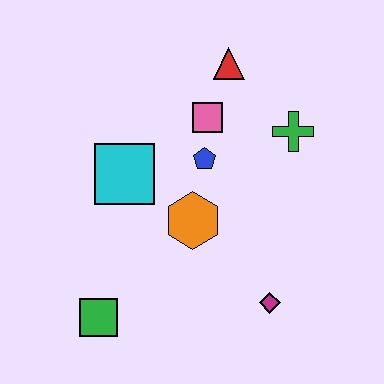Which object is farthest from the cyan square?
The magenta diamond is farthest from the cyan square.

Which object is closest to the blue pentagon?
The pink square is closest to the blue pentagon.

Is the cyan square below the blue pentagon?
Yes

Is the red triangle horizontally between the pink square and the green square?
No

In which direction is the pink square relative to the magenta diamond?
The pink square is above the magenta diamond.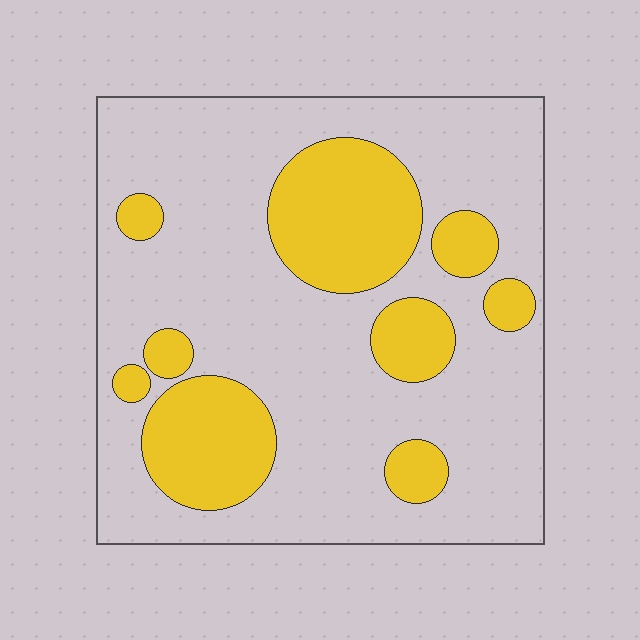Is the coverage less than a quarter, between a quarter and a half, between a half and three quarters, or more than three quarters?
Between a quarter and a half.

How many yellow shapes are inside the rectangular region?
9.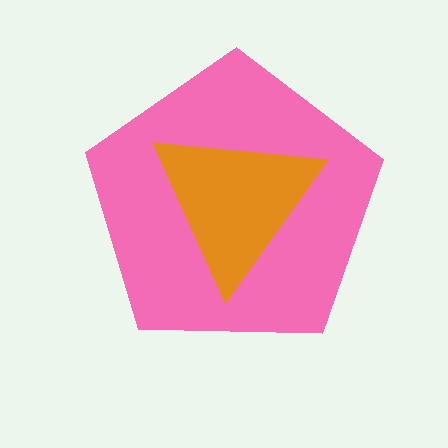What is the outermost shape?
The pink pentagon.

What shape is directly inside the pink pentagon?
The orange triangle.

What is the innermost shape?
The orange triangle.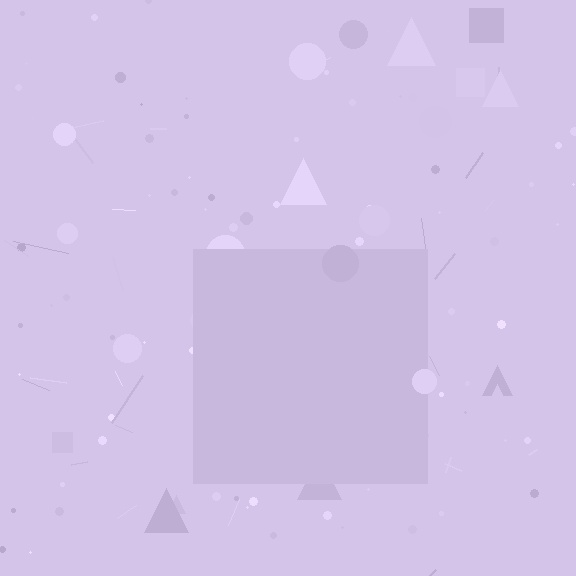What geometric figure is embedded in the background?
A square is embedded in the background.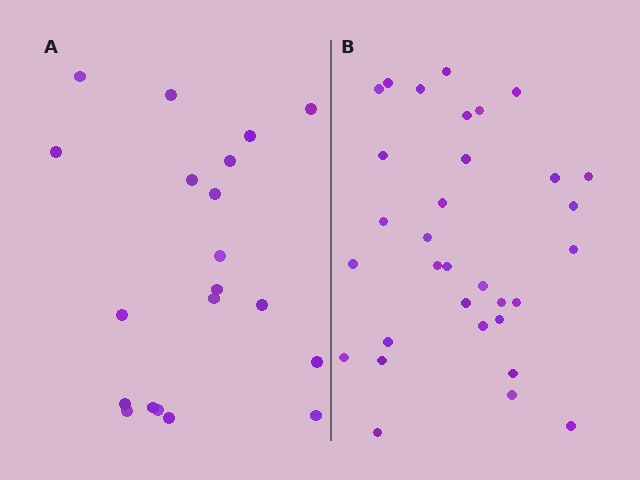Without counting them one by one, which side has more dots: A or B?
Region B (the right region) has more dots.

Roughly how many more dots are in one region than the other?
Region B has roughly 12 or so more dots than region A.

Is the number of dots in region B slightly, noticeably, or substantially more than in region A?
Region B has substantially more. The ratio is roughly 1.6 to 1.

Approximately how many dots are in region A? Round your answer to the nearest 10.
About 20 dots.